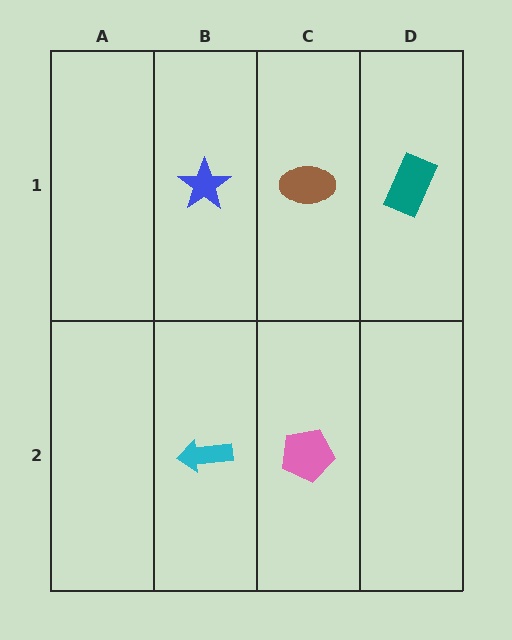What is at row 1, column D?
A teal rectangle.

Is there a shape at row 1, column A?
No, that cell is empty.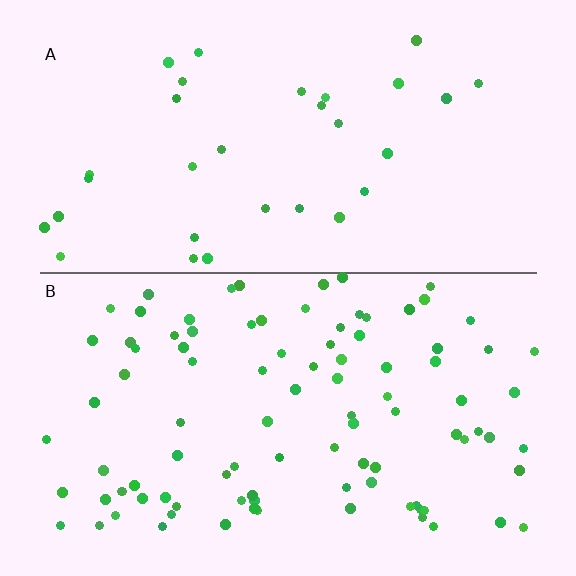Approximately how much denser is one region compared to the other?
Approximately 3.0× — region B over region A.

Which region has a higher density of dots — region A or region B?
B (the bottom).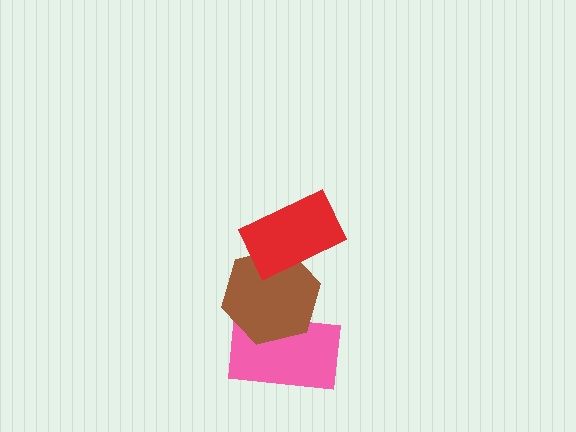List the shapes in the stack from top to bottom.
From top to bottom: the red rectangle, the brown hexagon, the pink rectangle.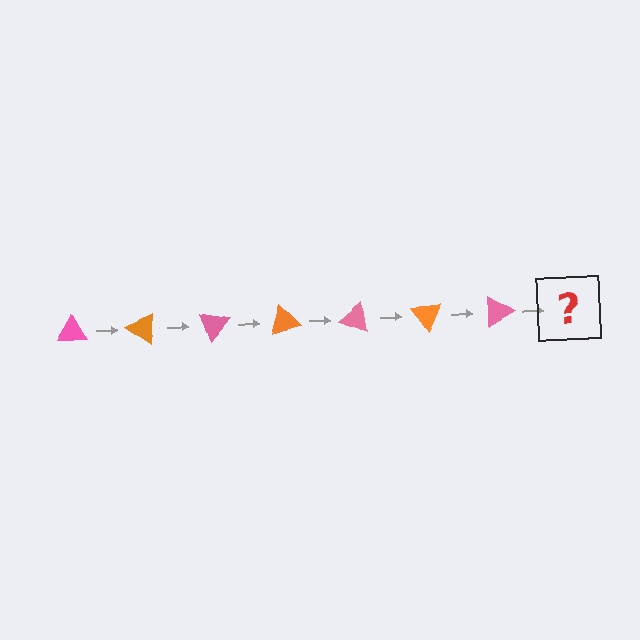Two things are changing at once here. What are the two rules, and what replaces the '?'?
The two rules are that it rotates 35 degrees each step and the color cycles through pink and orange. The '?' should be an orange triangle, rotated 245 degrees from the start.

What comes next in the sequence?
The next element should be an orange triangle, rotated 245 degrees from the start.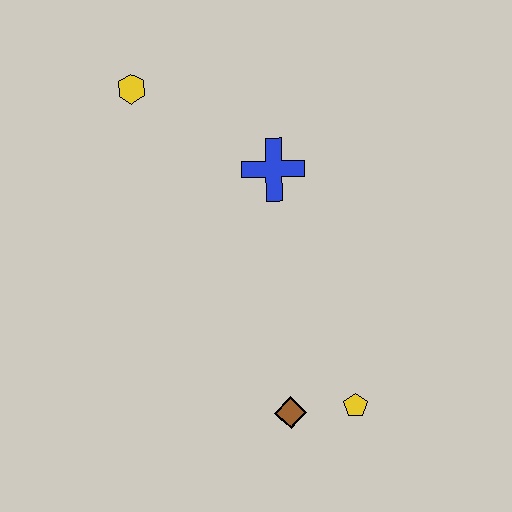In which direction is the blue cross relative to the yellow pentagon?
The blue cross is above the yellow pentagon.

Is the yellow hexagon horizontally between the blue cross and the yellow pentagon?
No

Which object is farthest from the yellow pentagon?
The yellow hexagon is farthest from the yellow pentagon.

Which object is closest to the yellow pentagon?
The brown diamond is closest to the yellow pentagon.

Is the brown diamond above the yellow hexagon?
No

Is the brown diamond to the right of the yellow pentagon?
No